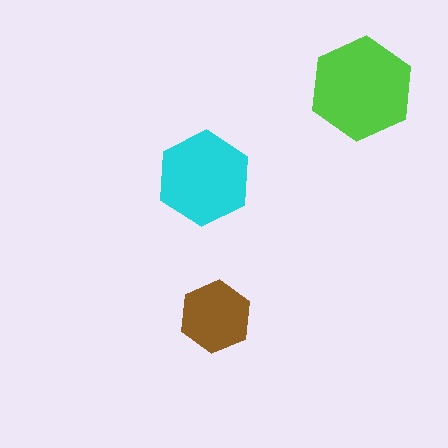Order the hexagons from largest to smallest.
the lime one, the cyan one, the brown one.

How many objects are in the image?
There are 3 objects in the image.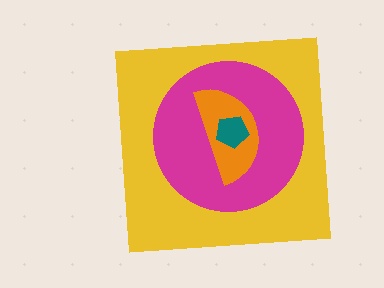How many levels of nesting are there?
4.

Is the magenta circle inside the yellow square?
Yes.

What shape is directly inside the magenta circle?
The orange semicircle.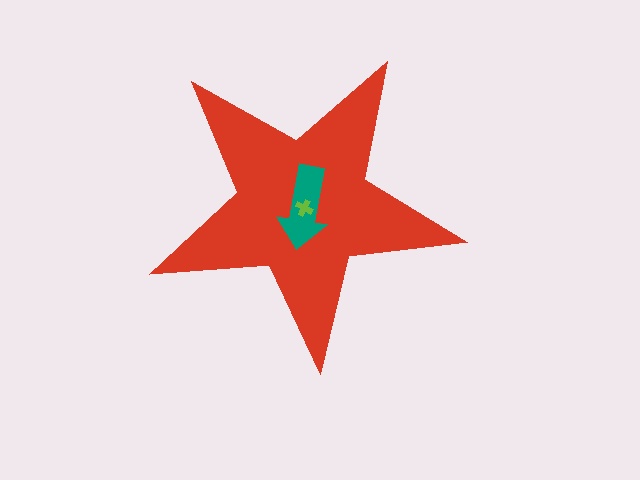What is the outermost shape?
The red star.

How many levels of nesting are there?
3.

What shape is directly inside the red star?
The teal arrow.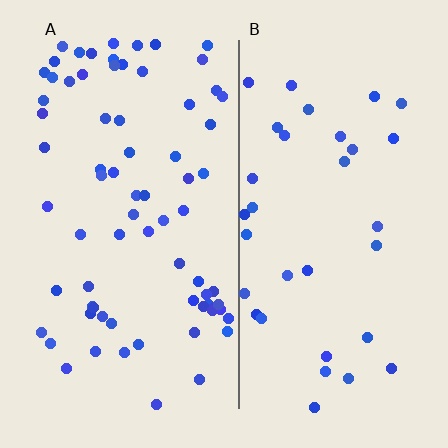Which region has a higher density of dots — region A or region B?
A (the left).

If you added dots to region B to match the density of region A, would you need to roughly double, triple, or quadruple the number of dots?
Approximately double.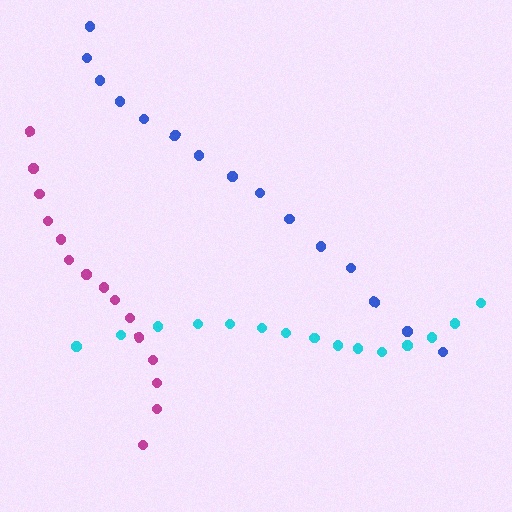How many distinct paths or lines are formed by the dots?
There are 3 distinct paths.